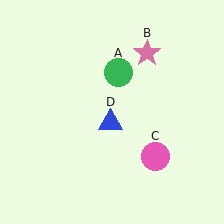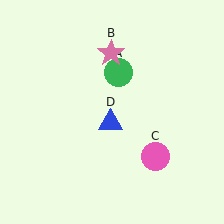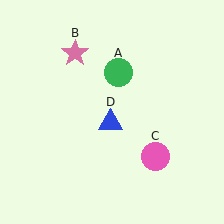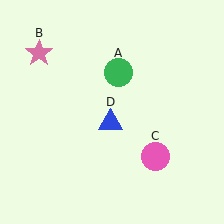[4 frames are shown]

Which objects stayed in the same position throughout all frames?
Green circle (object A) and pink circle (object C) and blue triangle (object D) remained stationary.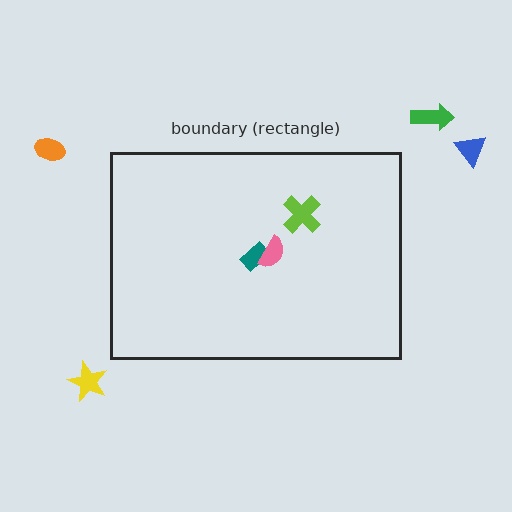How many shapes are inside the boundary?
3 inside, 4 outside.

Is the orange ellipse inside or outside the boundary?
Outside.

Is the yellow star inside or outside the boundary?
Outside.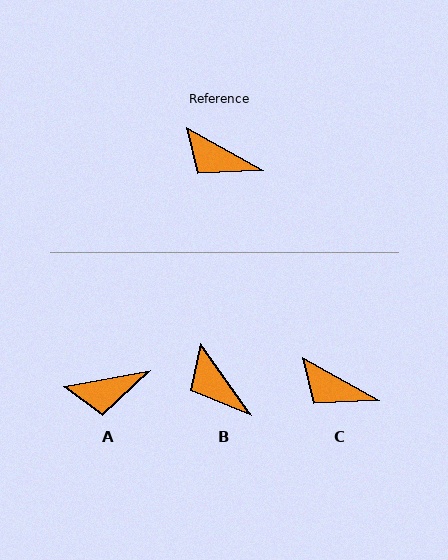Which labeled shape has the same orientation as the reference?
C.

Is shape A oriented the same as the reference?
No, it is off by about 39 degrees.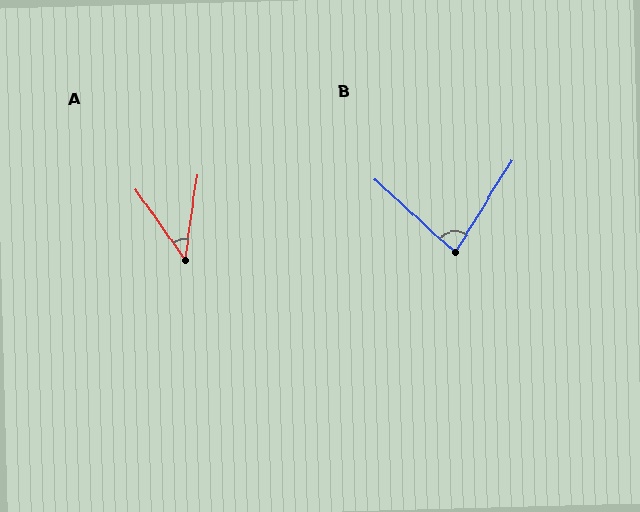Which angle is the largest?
B, at approximately 79 degrees.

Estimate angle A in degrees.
Approximately 44 degrees.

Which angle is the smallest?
A, at approximately 44 degrees.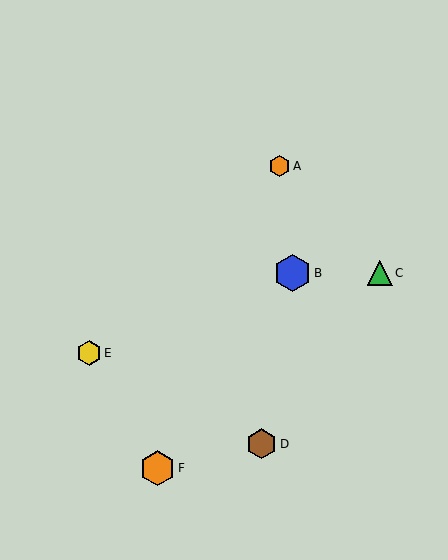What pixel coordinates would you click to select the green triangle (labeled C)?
Click at (380, 273) to select the green triangle C.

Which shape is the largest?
The blue hexagon (labeled B) is the largest.